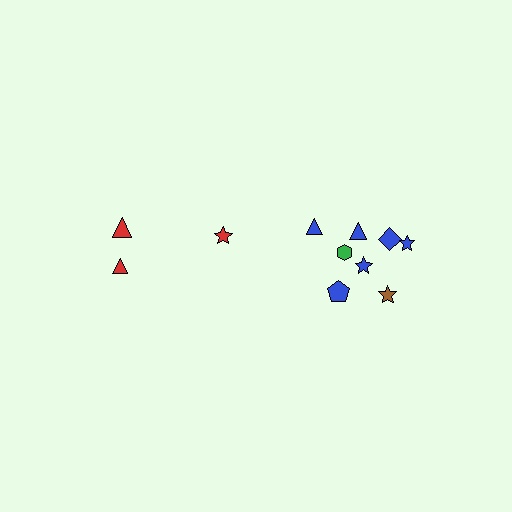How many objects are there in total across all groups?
There are 11 objects.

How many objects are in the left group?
There are 3 objects.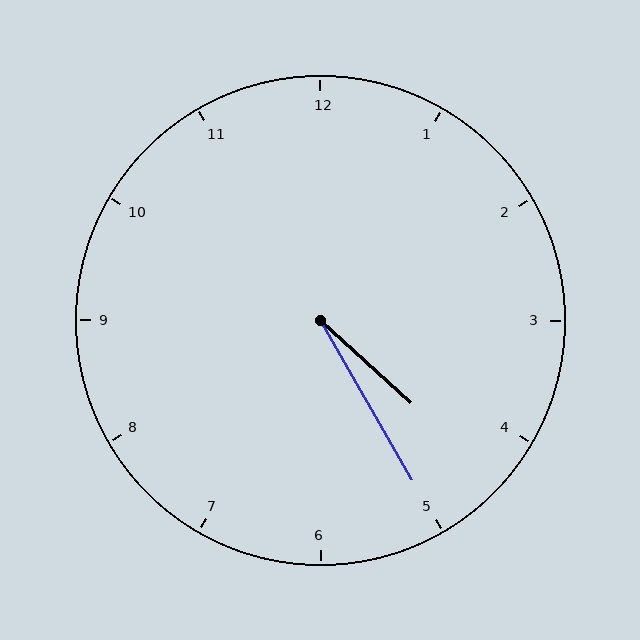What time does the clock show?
4:25.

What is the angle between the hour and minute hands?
Approximately 18 degrees.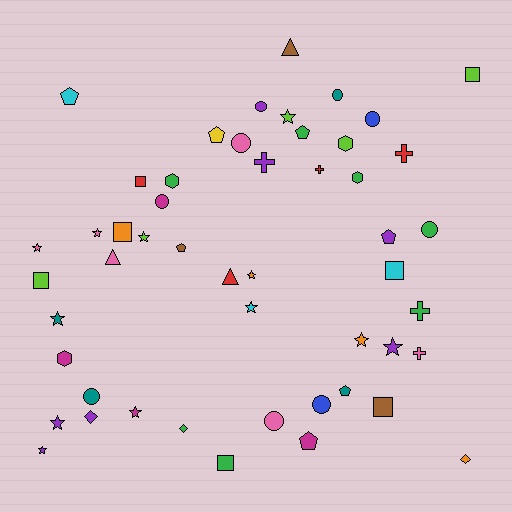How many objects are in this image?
There are 50 objects.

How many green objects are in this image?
There are 7 green objects.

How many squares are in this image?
There are 7 squares.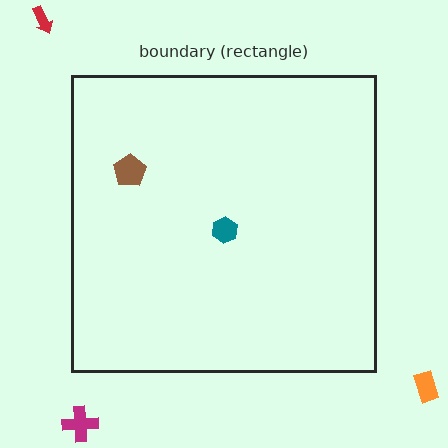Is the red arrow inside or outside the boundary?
Outside.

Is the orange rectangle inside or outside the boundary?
Outside.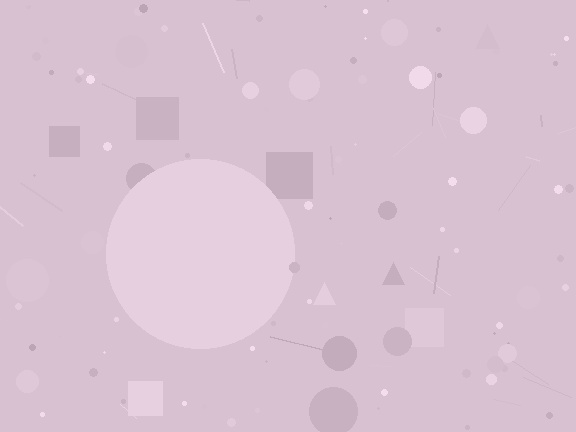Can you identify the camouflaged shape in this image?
The camouflaged shape is a circle.